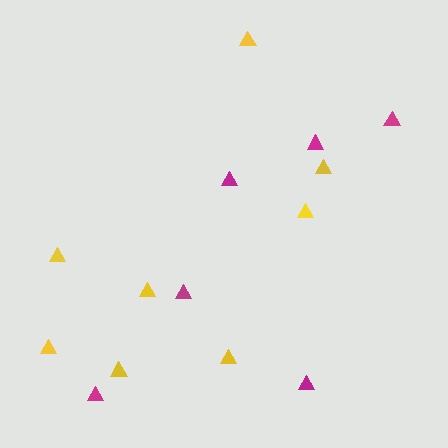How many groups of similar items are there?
There are 2 groups: one group of yellow triangles (8) and one group of magenta triangles (6).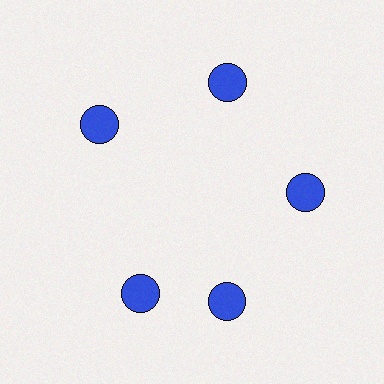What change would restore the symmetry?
The symmetry would be restored by rotating it back into even spacing with its neighbors so that all 5 circles sit at equal angles and equal distance from the center.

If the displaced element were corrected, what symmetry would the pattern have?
It would have 5-fold rotational symmetry — the pattern would map onto itself every 72 degrees.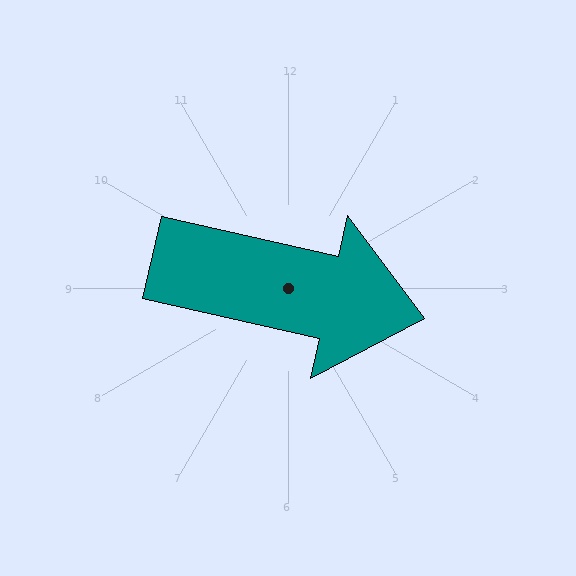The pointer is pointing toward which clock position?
Roughly 3 o'clock.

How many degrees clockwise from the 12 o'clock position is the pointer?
Approximately 103 degrees.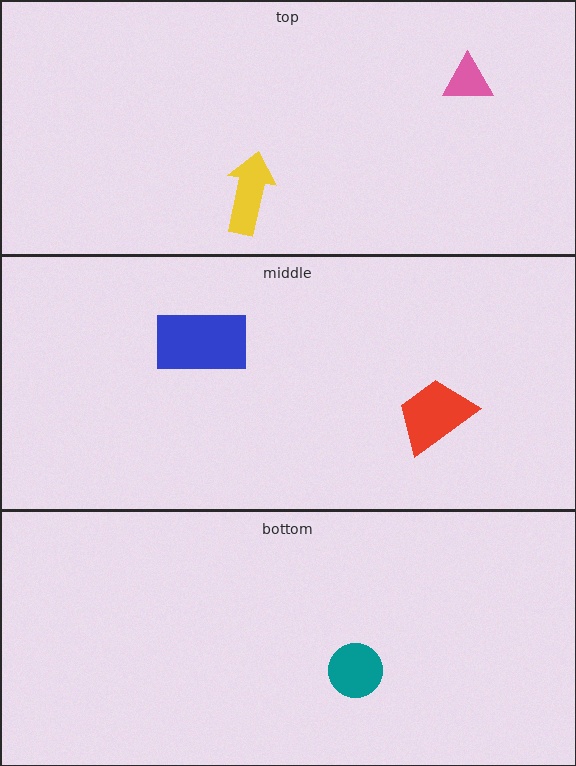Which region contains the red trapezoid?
The middle region.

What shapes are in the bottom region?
The teal circle.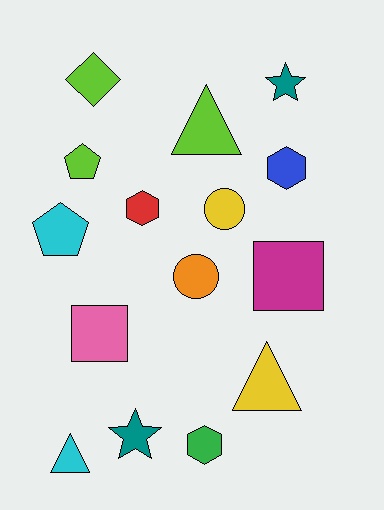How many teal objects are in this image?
There are 2 teal objects.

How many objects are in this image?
There are 15 objects.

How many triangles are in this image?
There are 3 triangles.